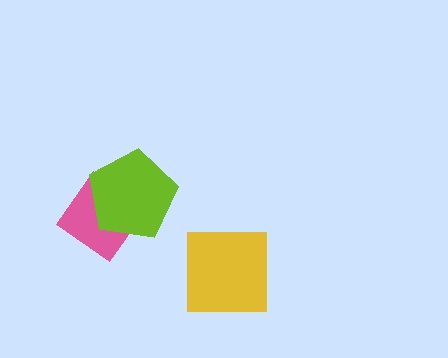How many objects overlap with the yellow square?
0 objects overlap with the yellow square.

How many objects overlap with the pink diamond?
1 object overlaps with the pink diamond.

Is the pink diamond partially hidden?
Yes, it is partially covered by another shape.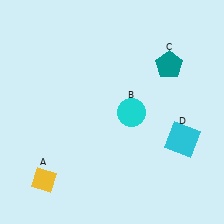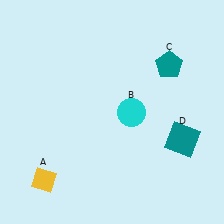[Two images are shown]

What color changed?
The square (D) changed from cyan in Image 1 to teal in Image 2.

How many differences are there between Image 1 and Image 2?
There is 1 difference between the two images.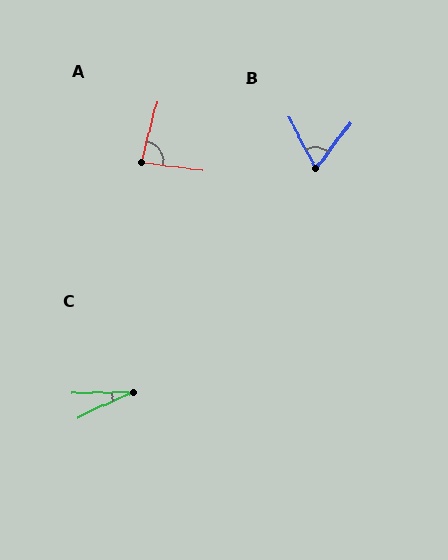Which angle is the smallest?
C, at approximately 24 degrees.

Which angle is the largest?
A, at approximately 82 degrees.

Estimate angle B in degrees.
Approximately 65 degrees.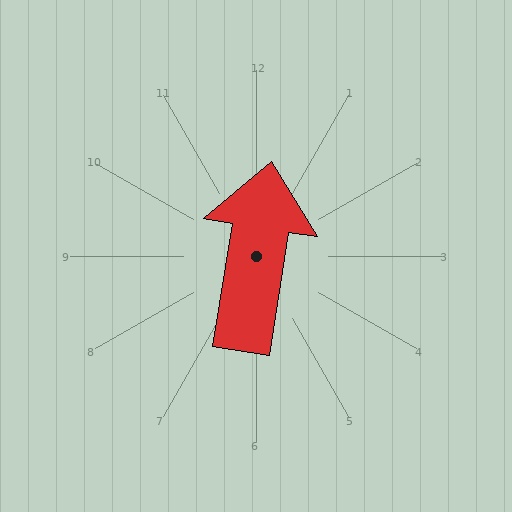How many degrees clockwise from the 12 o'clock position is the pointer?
Approximately 9 degrees.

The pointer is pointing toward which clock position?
Roughly 12 o'clock.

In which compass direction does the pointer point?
North.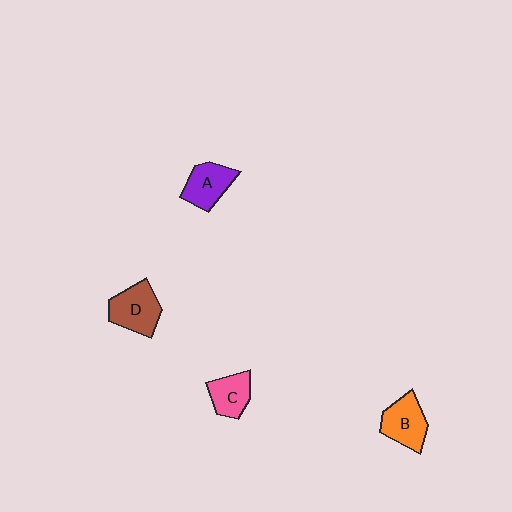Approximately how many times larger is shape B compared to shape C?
Approximately 1.3 times.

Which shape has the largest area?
Shape D (brown).